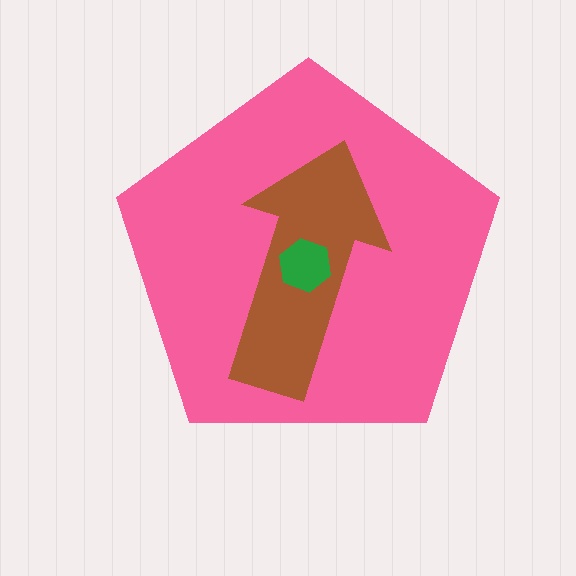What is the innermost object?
The green hexagon.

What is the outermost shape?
The pink pentagon.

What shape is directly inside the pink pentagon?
The brown arrow.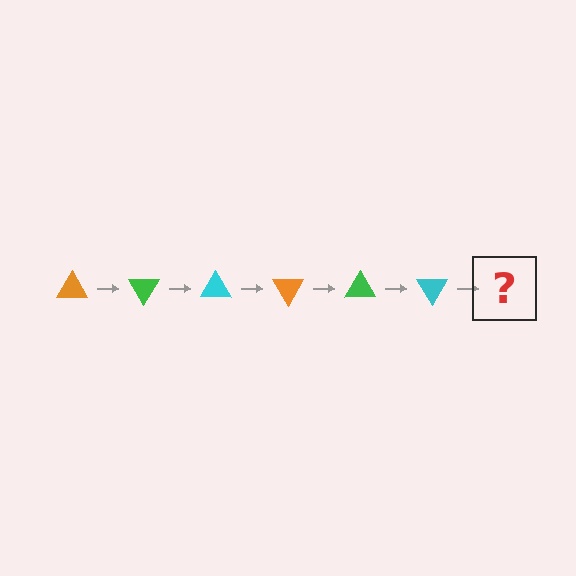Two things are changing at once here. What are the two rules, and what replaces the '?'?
The two rules are that it rotates 60 degrees each step and the color cycles through orange, green, and cyan. The '?' should be an orange triangle, rotated 360 degrees from the start.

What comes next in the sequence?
The next element should be an orange triangle, rotated 360 degrees from the start.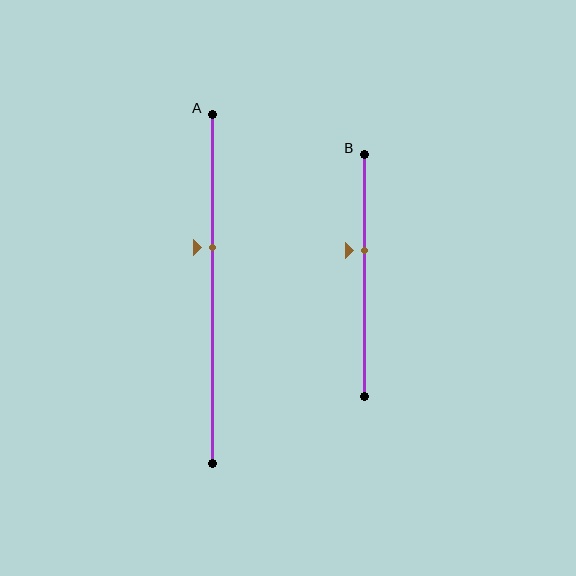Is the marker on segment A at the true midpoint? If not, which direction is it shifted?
No, the marker on segment A is shifted upward by about 12% of the segment length.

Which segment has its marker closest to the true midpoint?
Segment B has its marker closest to the true midpoint.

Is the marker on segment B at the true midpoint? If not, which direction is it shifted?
No, the marker on segment B is shifted upward by about 11% of the segment length.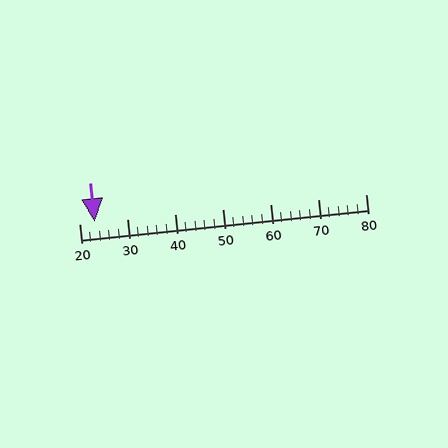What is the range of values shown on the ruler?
The ruler shows values from 20 to 80.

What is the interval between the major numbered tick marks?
The major tick marks are spaced 10 units apart.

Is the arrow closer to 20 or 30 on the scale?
The arrow is closer to 20.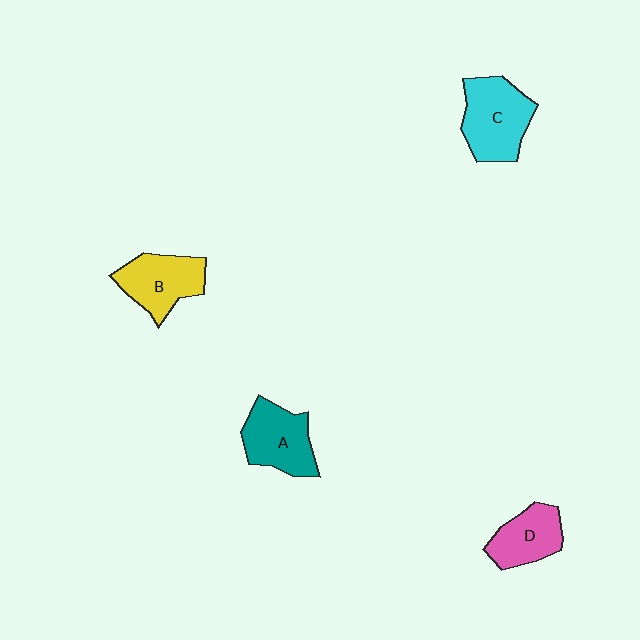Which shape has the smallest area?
Shape D (pink).